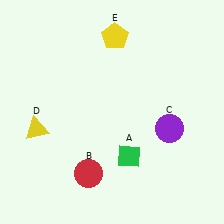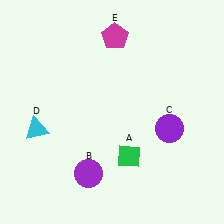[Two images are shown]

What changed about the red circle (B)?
In Image 1, B is red. In Image 2, it changed to purple.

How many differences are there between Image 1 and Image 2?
There are 3 differences between the two images.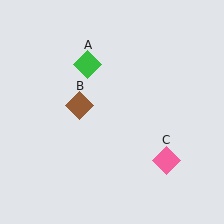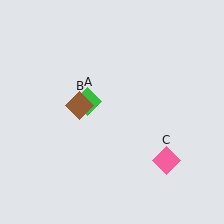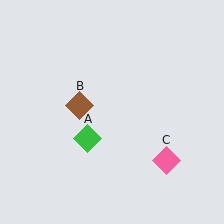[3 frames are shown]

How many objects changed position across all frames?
1 object changed position: green diamond (object A).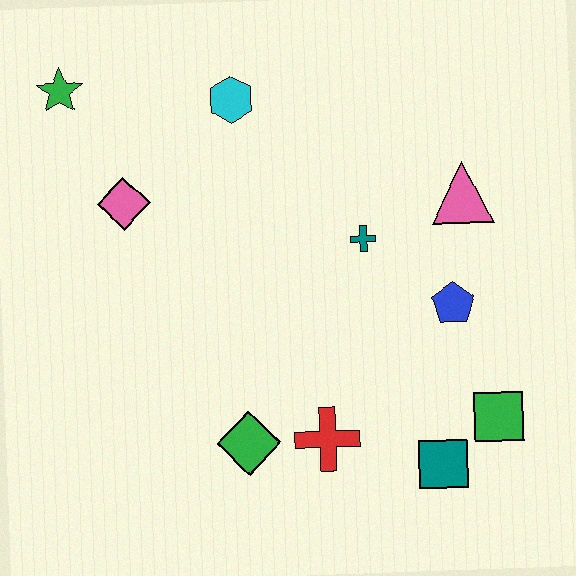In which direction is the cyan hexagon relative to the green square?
The cyan hexagon is above the green square.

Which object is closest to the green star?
The pink diamond is closest to the green star.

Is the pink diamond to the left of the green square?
Yes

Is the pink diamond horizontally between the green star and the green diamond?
Yes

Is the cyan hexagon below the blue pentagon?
No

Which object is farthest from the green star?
The green square is farthest from the green star.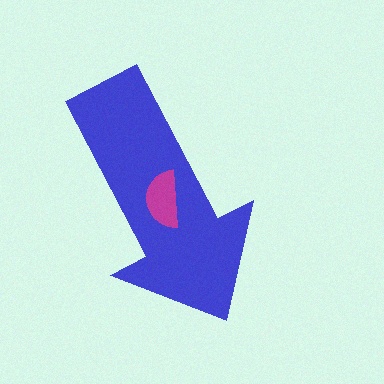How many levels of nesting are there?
2.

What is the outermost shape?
The blue arrow.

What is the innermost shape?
The magenta semicircle.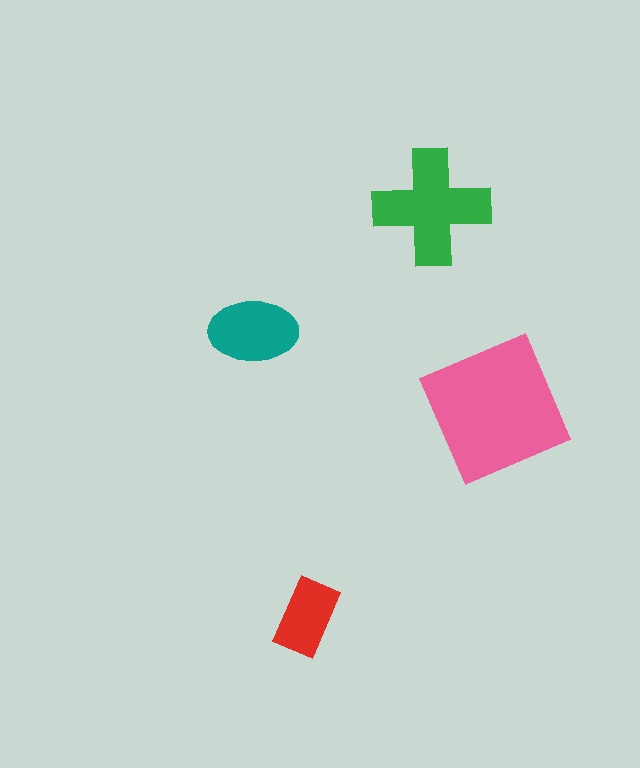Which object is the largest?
The pink square.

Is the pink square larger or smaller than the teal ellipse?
Larger.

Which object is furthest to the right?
The pink square is rightmost.